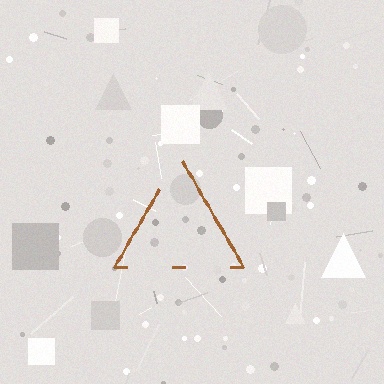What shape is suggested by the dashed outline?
The dashed outline suggests a triangle.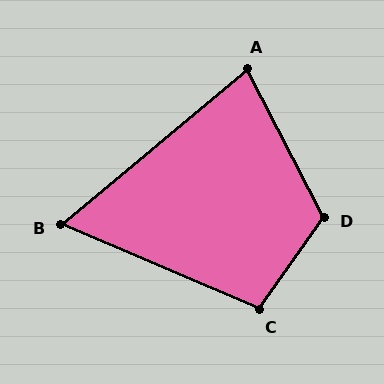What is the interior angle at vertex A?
Approximately 78 degrees (acute).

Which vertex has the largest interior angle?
D, at approximately 117 degrees.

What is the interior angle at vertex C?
Approximately 102 degrees (obtuse).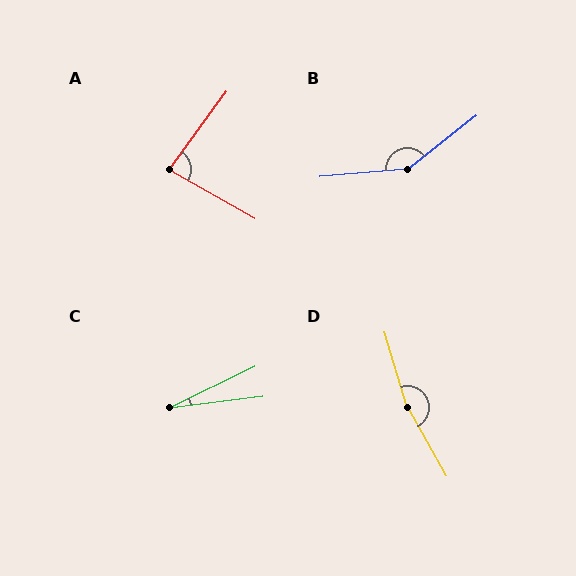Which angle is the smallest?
C, at approximately 19 degrees.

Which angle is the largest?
D, at approximately 168 degrees.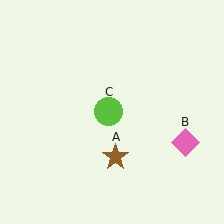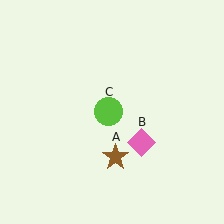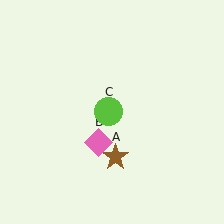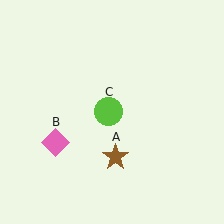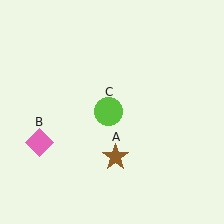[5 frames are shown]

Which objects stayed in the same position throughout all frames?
Brown star (object A) and lime circle (object C) remained stationary.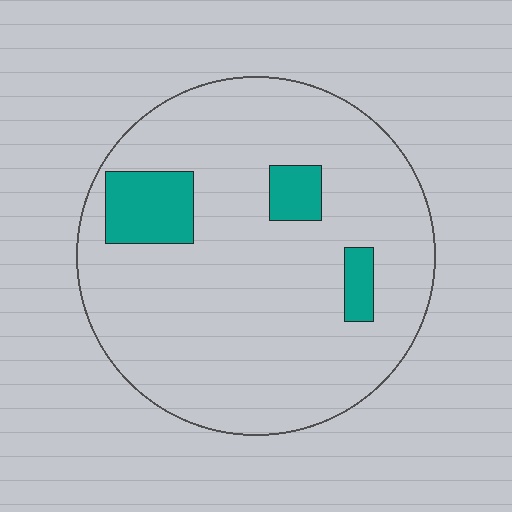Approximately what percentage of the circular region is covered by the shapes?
Approximately 10%.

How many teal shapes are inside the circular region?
3.